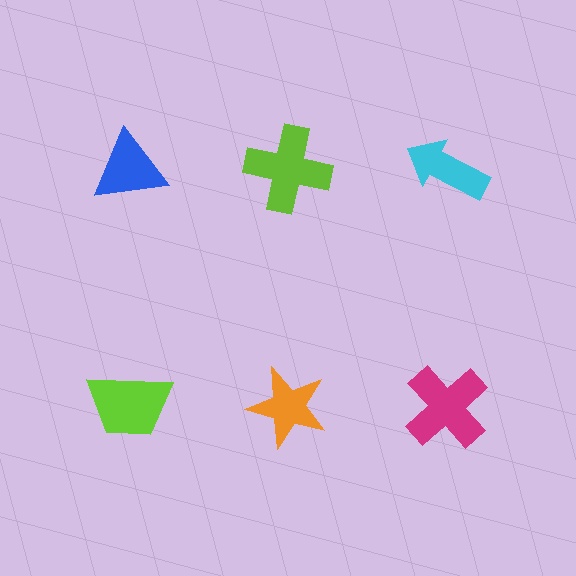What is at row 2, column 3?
A magenta cross.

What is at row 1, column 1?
A blue triangle.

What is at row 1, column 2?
A lime cross.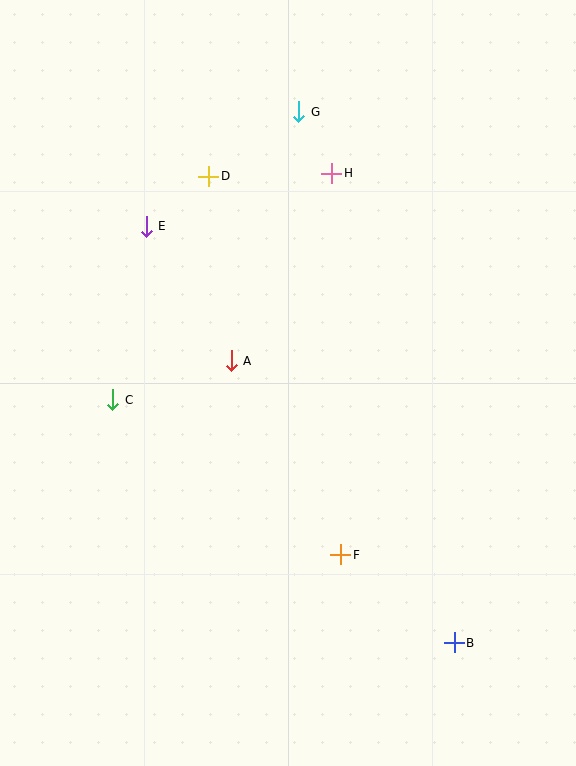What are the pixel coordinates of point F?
Point F is at (341, 555).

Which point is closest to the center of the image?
Point A at (231, 361) is closest to the center.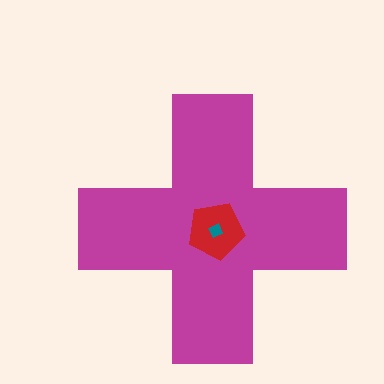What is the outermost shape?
The magenta cross.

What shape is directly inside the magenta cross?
The red pentagon.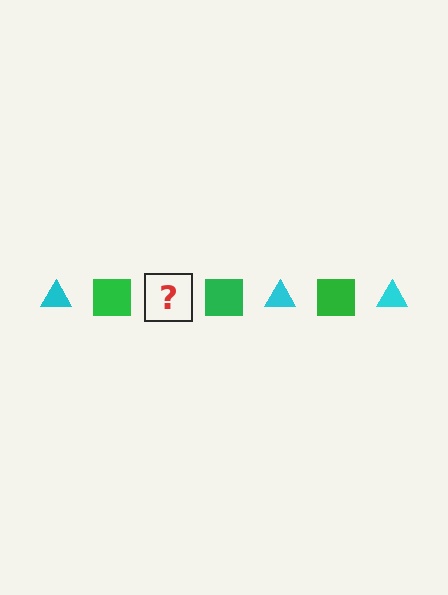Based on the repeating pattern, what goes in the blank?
The blank should be a cyan triangle.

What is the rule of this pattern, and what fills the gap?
The rule is that the pattern alternates between cyan triangle and green square. The gap should be filled with a cyan triangle.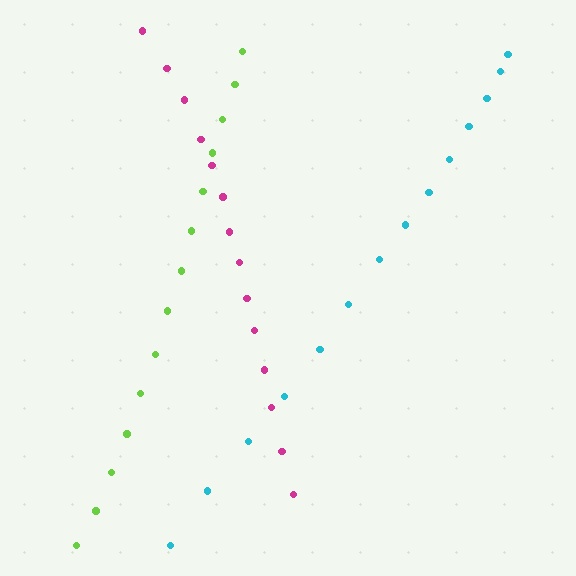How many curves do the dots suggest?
There are 3 distinct paths.